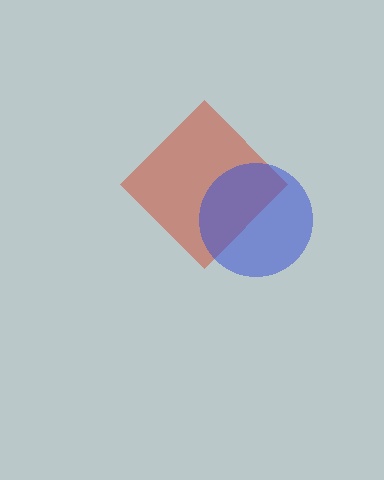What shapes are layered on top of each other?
The layered shapes are: a red diamond, a blue circle.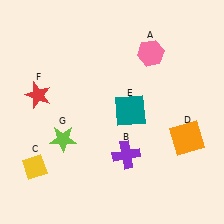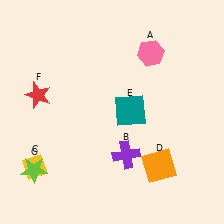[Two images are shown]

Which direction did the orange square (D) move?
The orange square (D) moved left.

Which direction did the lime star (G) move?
The lime star (G) moved down.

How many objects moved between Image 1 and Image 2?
2 objects moved between the two images.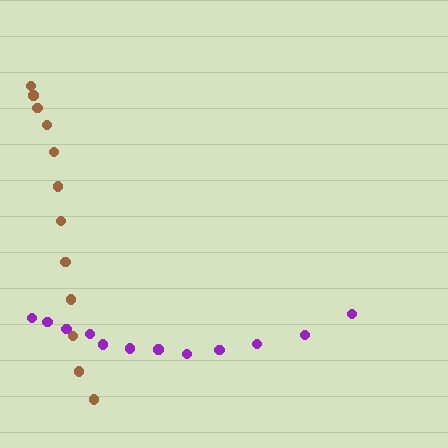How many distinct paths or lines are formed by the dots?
There are 2 distinct paths.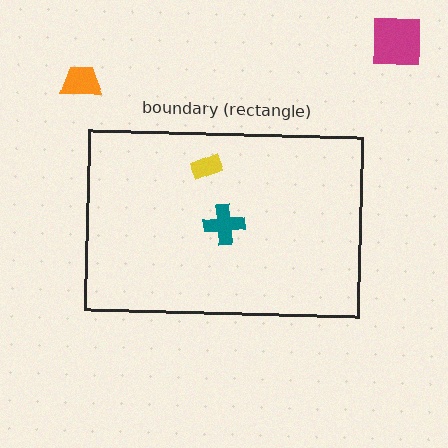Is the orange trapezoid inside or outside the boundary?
Outside.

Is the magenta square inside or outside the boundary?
Outside.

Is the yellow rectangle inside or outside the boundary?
Inside.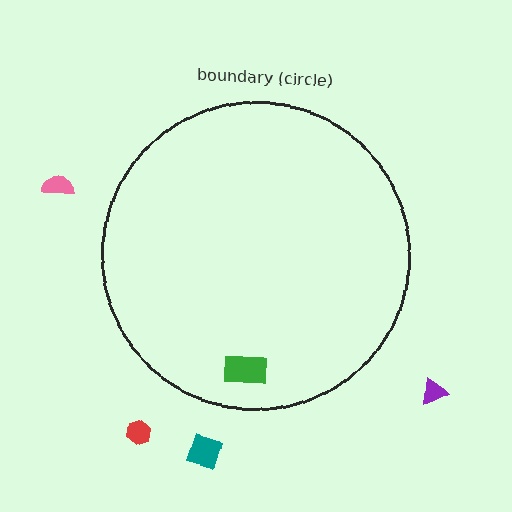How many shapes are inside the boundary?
1 inside, 4 outside.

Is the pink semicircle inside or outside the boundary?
Outside.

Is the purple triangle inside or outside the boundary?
Outside.